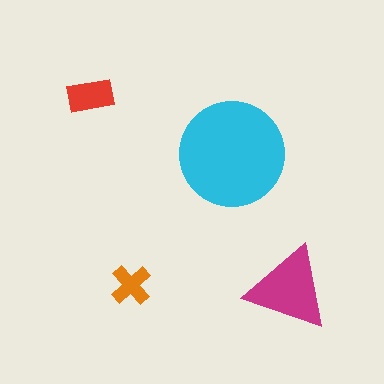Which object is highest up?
The red rectangle is topmost.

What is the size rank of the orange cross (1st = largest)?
4th.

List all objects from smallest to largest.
The orange cross, the red rectangle, the magenta triangle, the cyan circle.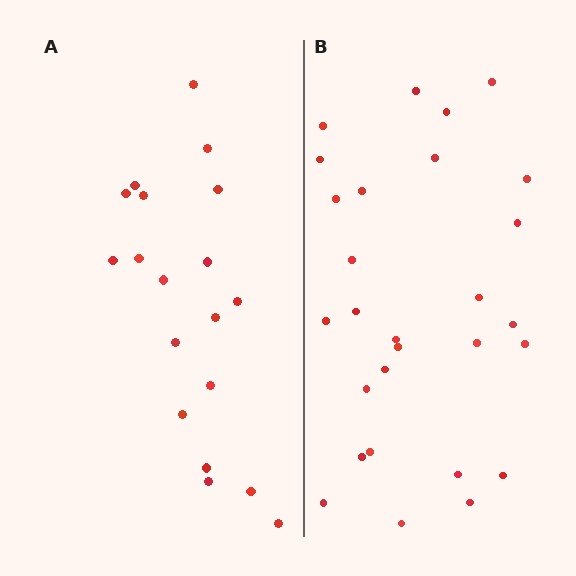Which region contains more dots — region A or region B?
Region B (the right region) has more dots.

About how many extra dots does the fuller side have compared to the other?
Region B has roughly 8 or so more dots than region A.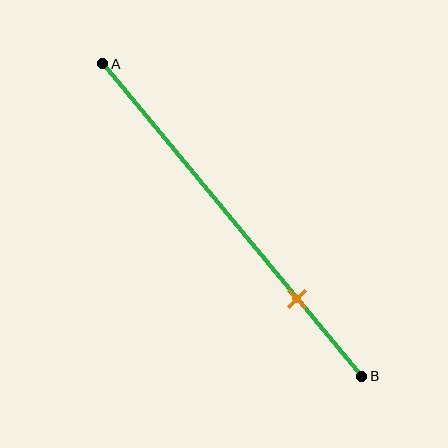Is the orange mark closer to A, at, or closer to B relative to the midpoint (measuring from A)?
The orange mark is closer to point B than the midpoint of segment AB.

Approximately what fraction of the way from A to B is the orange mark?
The orange mark is approximately 75% of the way from A to B.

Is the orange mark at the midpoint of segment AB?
No, the mark is at about 75% from A, not at the 50% midpoint.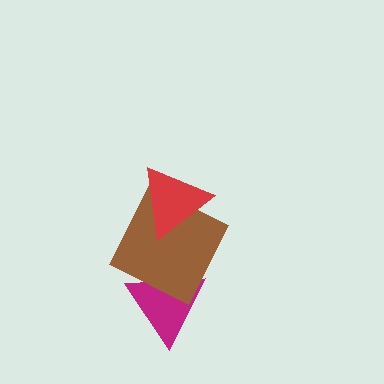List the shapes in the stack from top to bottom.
From top to bottom: the red triangle, the brown square, the magenta triangle.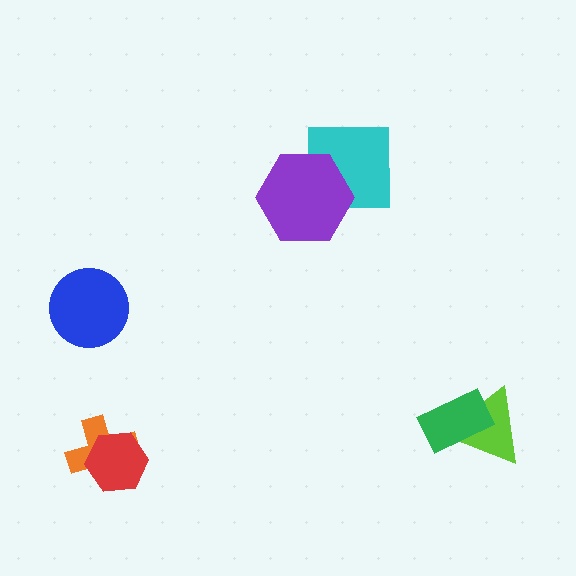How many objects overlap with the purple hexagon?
1 object overlaps with the purple hexagon.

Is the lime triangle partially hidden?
Yes, it is partially covered by another shape.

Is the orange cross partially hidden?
Yes, it is partially covered by another shape.